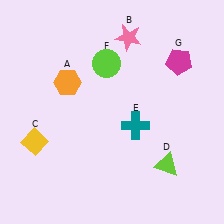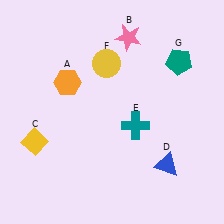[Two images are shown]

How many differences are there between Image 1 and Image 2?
There are 3 differences between the two images.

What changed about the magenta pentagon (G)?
In Image 1, G is magenta. In Image 2, it changed to teal.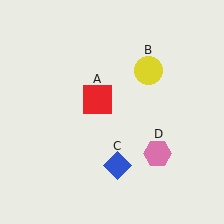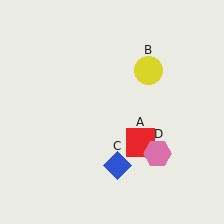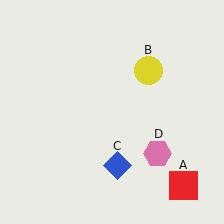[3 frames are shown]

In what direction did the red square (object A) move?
The red square (object A) moved down and to the right.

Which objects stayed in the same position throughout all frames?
Yellow circle (object B) and blue diamond (object C) and pink hexagon (object D) remained stationary.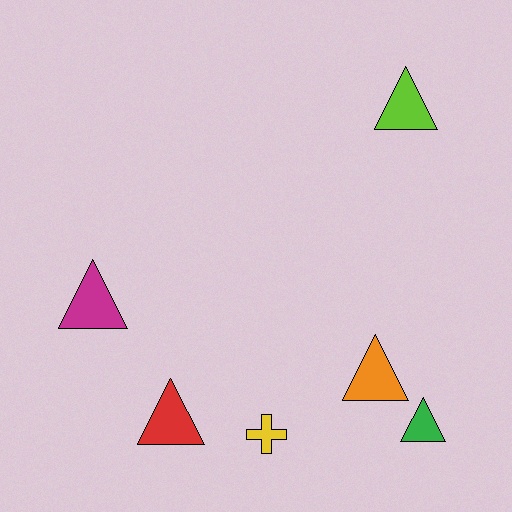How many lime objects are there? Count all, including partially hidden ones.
There is 1 lime object.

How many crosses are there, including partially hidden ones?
There is 1 cross.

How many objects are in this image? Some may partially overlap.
There are 6 objects.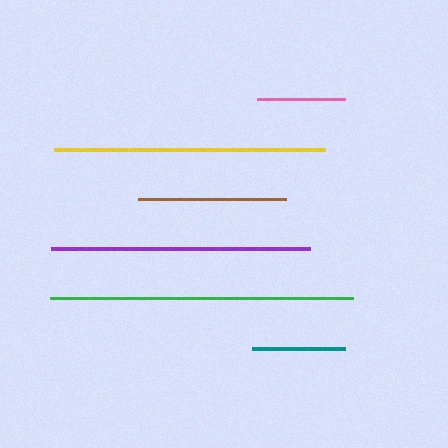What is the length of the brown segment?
The brown segment is approximately 148 pixels long.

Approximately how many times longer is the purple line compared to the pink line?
The purple line is approximately 2.9 times the length of the pink line.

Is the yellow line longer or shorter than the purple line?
The yellow line is longer than the purple line.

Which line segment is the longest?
The green line is the longest at approximately 303 pixels.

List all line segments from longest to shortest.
From longest to shortest: green, yellow, purple, brown, teal, pink.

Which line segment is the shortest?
The pink line is the shortest at approximately 89 pixels.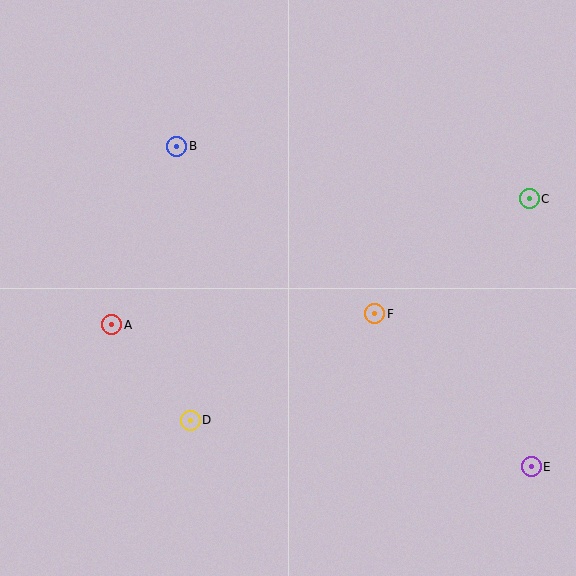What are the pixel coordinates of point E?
Point E is at (531, 467).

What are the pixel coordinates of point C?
Point C is at (529, 199).